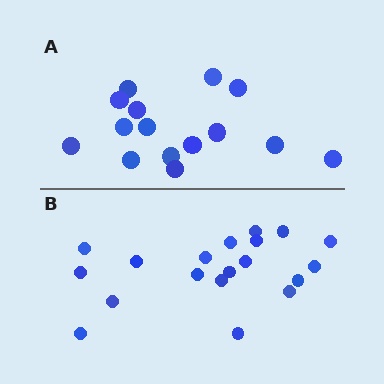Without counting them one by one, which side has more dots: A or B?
Region B (the bottom region) has more dots.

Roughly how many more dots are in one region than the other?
Region B has about 4 more dots than region A.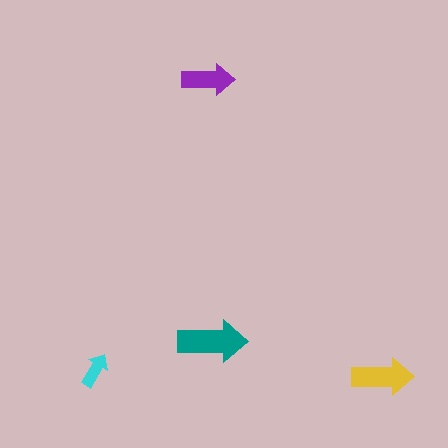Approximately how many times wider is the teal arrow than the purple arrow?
About 1.5 times wider.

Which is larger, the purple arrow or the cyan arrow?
The purple one.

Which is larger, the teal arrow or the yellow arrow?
The teal one.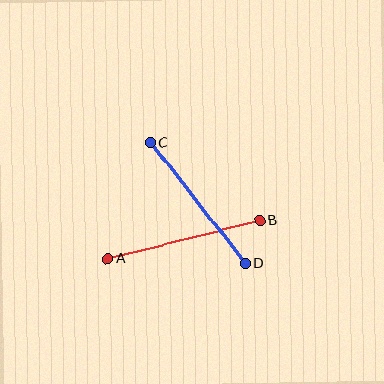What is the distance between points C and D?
The distance is approximately 154 pixels.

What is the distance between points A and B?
The distance is approximately 156 pixels.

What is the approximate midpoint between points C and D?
The midpoint is at approximately (198, 203) pixels.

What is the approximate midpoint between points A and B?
The midpoint is at approximately (184, 240) pixels.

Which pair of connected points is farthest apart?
Points A and B are farthest apart.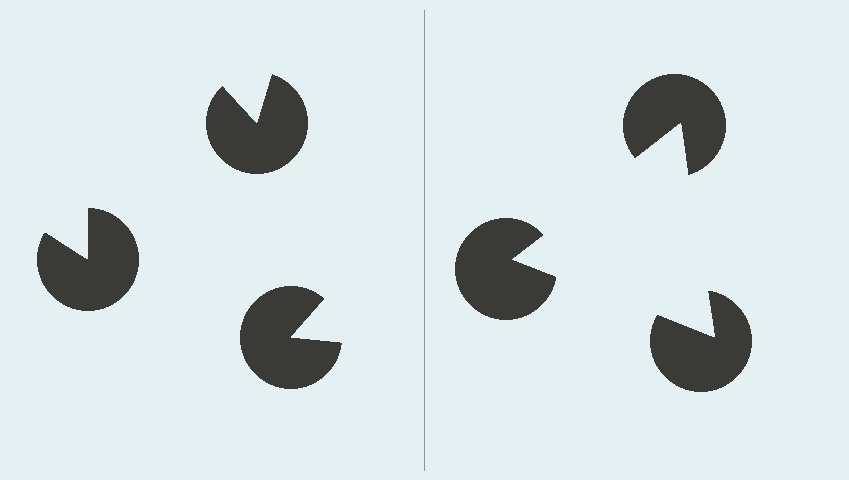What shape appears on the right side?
An illusory triangle.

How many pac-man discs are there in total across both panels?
6 — 3 on each side.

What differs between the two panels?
The pac-man discs are positioned identically on both sides; only the wedge orientations differ. On the right they align to a triangle; on the left they are misaligned.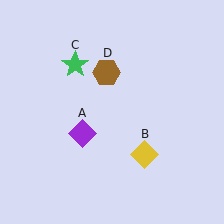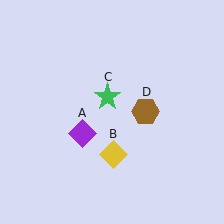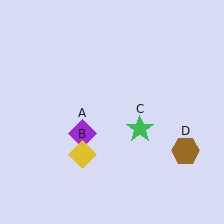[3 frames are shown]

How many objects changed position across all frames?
3 objects changed position: yellow diamond (object B), green star (object C), brown hexagon (object D).